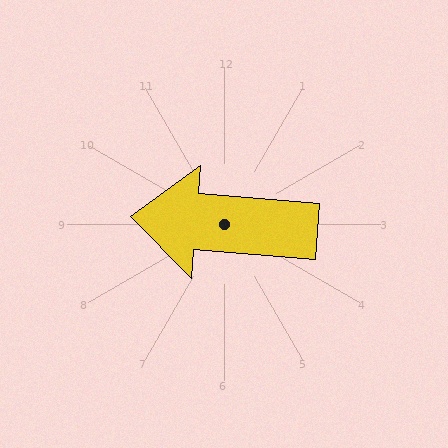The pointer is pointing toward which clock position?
Roughly 9 o'clock.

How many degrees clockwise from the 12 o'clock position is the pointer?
Approximately 274 degrees.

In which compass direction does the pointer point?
West.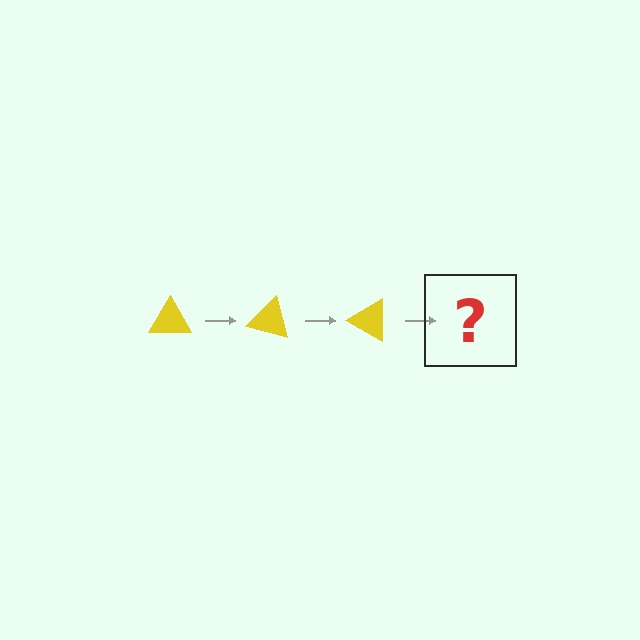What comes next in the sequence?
The next element should be a yellow triangle rotated 45 degrees.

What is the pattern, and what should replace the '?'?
The pattern is that the triangle rotates 15 degrees each step. The '?' should be a yellow triangle rotated 45 degrees.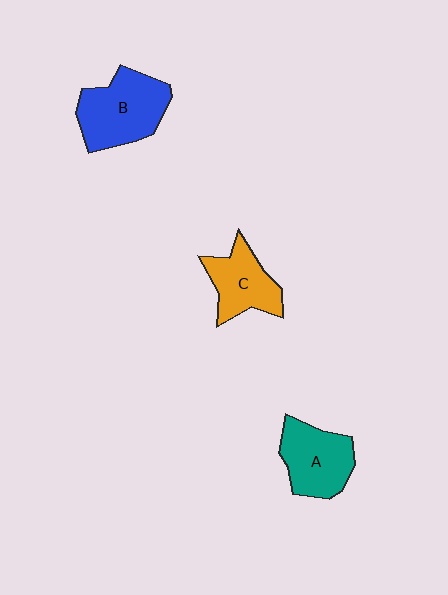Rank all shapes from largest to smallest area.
From largest to smallest: B (blue), A (teal), C (orange).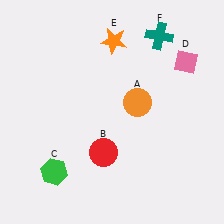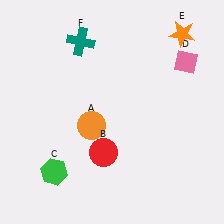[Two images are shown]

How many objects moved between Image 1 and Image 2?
3 objects moved between the two images.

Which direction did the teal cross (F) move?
The teal cross (F) moved left.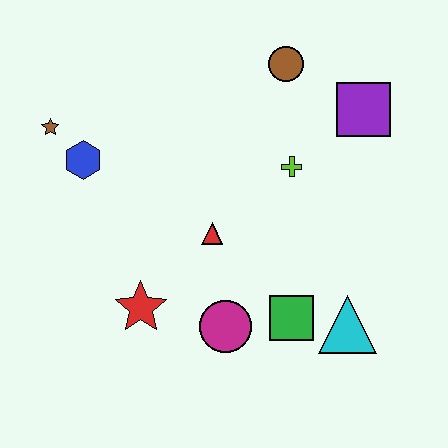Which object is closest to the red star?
The magenta circle is closest to the red star.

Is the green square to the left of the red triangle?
No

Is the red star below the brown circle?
Yes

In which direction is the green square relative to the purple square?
The green square is below the purple square.